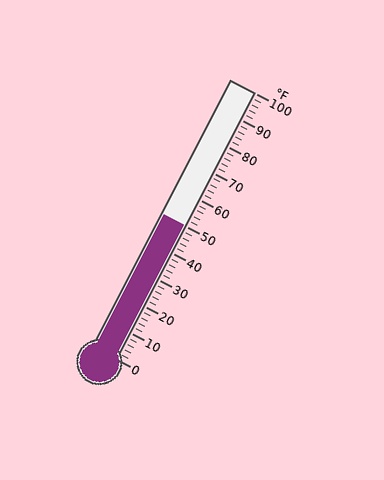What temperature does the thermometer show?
The thermometer shows approximately 50°F.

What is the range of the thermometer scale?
The thermometer scale ranges from 0°F to 100°F.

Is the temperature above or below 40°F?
The temperature is above 40°F.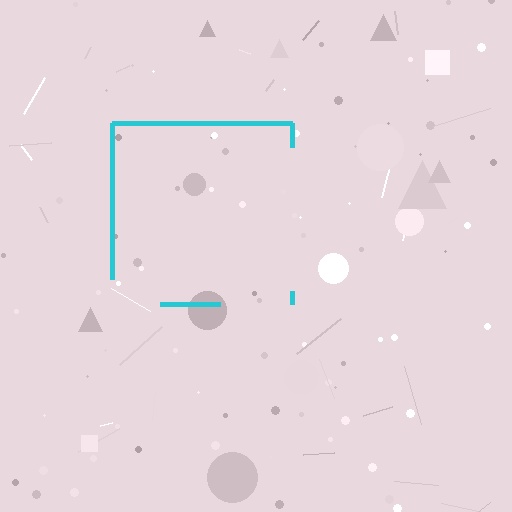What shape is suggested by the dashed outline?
The dashed outline suggests a square.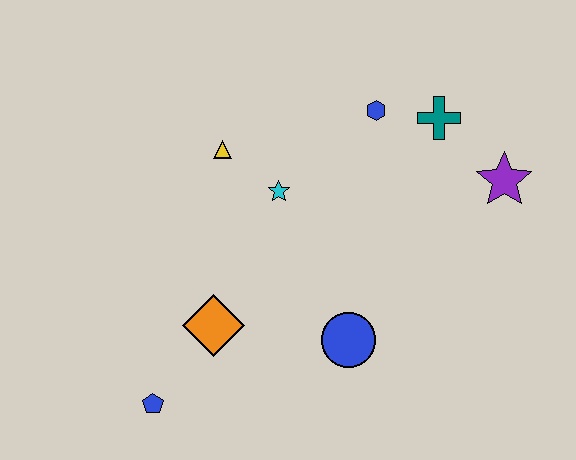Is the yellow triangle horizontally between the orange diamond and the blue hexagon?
Yes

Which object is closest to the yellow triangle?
The cyan star is closest to the yellow triangle.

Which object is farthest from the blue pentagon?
The purple star is farthest from the blue pentagon.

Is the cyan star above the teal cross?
No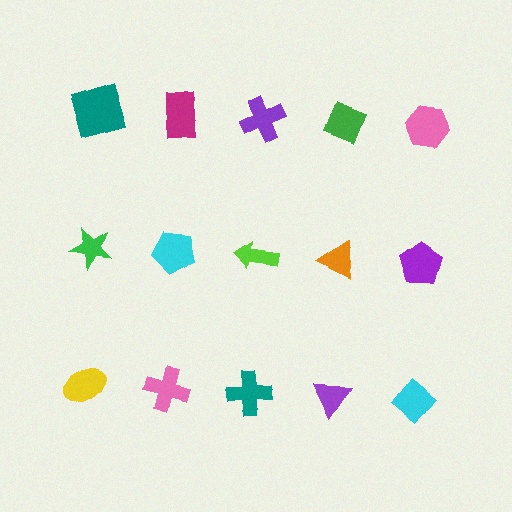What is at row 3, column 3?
A teal cross.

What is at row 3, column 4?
A purple triangle.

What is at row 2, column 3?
A lime arrow.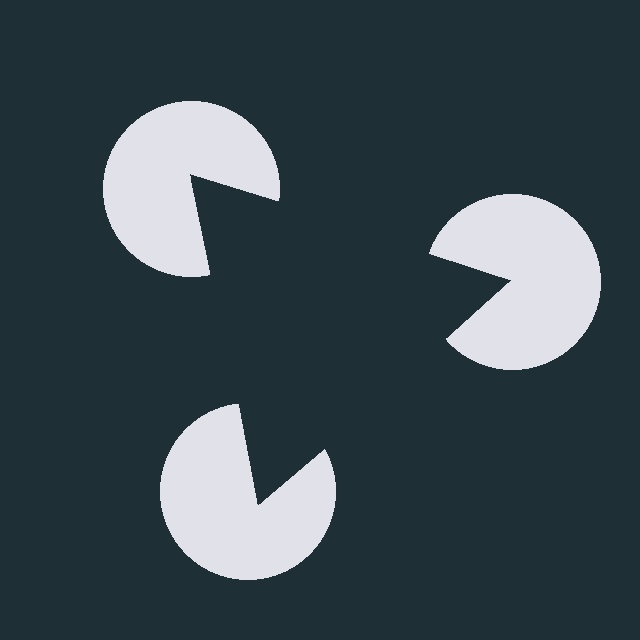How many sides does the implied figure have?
3 sides.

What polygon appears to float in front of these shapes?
An illusory triangle — its edges are inferred from the aligned wedge cuts in the pac-man discs, not physically drawn.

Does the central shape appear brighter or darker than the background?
It typically appears slightly darker than the background, even though no actual brightness change is drawn.